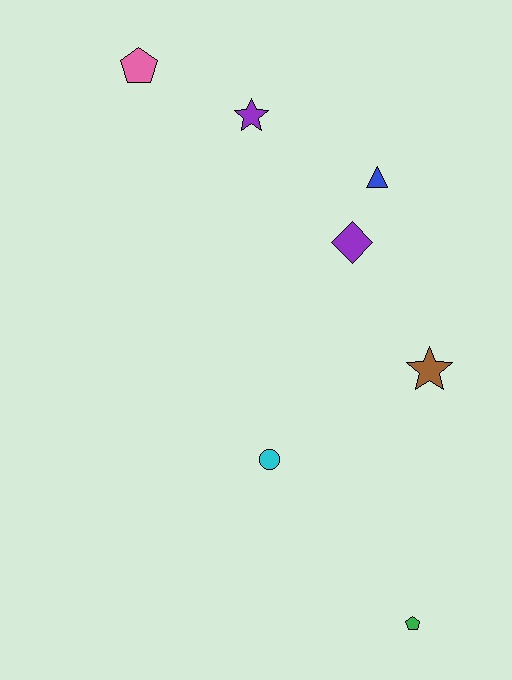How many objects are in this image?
There are 7 objects.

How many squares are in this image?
There are no squares.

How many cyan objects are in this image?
There is 1 cyan object.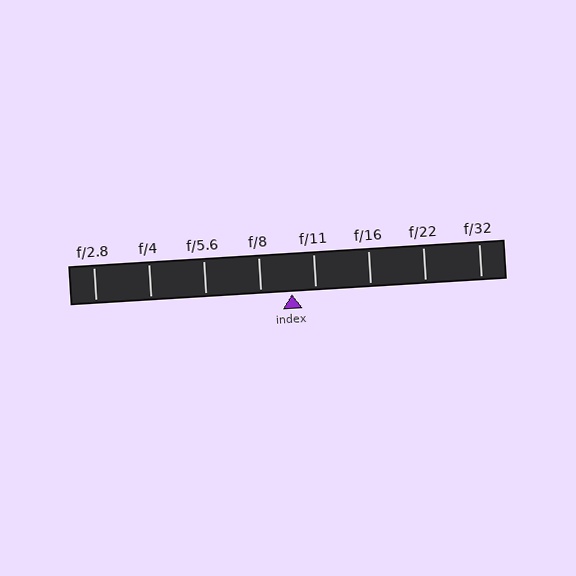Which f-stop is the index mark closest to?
The index mark is closest to f/11.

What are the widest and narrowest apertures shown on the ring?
The widest aperture shown is f/2.8 and the narrowest is f/32.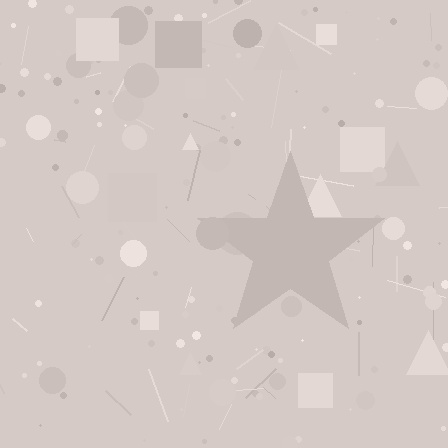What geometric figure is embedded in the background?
A star is embedded in the background.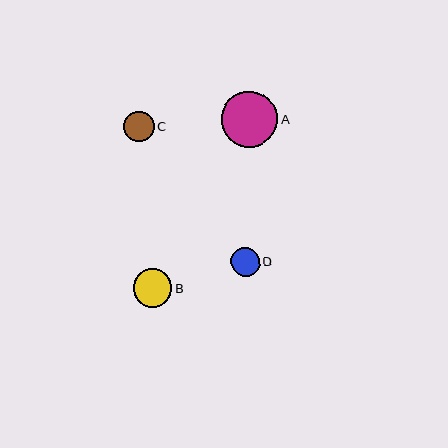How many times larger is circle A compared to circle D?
Circle A is approximately 1.9 times the size of circle D.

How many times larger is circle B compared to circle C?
Circle B is approximately 1.3 times the size of circle C.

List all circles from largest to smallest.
From largest to smallest: A, B, C, D.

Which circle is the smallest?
Circle D is the smallest with a size of approximately 29 pixels.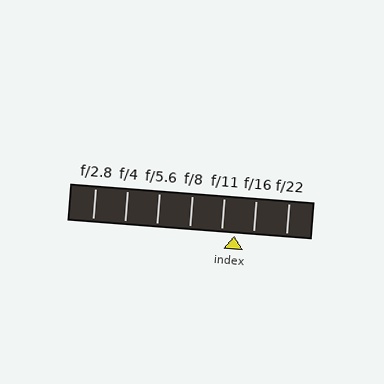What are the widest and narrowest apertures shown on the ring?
The widest aperture shown is f/2.8 and the narrowest is f/22.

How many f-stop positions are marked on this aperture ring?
There are 7 f-stop positions marked.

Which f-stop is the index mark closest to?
The index mark is closest to f/11.